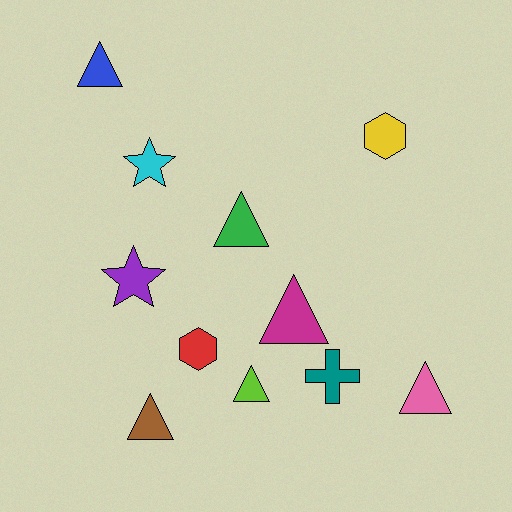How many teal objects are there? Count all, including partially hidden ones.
There is 1 teal object.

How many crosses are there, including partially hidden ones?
There is 1 cross.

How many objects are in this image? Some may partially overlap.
There are 11 objects.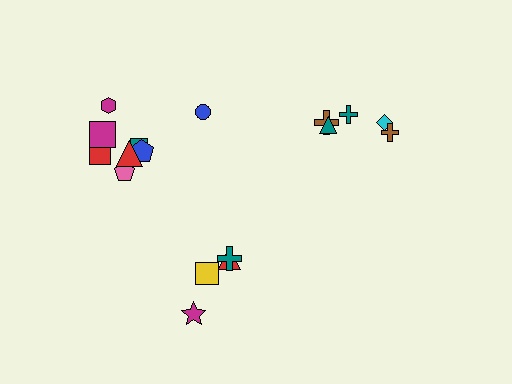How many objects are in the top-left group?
There are 8 objects.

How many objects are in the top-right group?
There are 5 objects.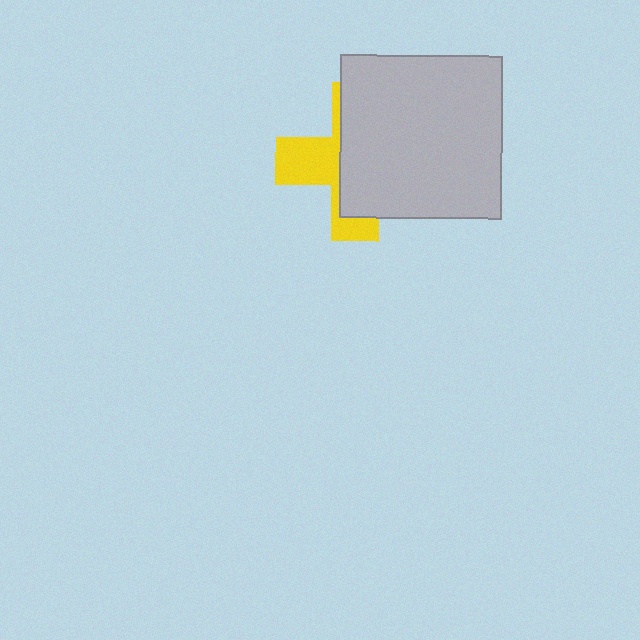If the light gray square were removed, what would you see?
You would see the complete yellow cross.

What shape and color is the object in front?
The object in front is a light gray square.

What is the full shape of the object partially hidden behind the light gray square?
The partially hidden object is a yellow cross.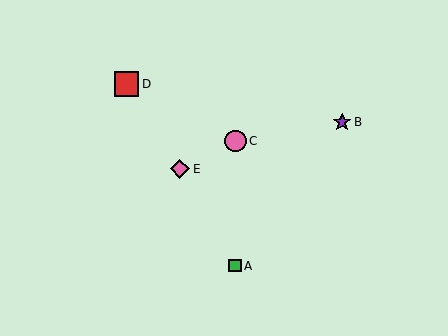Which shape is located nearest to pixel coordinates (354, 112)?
The purple star (labeled B) at (342, 122) is nearest to that location.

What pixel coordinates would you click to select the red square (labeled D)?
Click at (126, 84) to select the red square D.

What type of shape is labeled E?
Shape E is a pink diamond.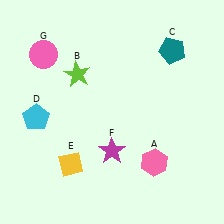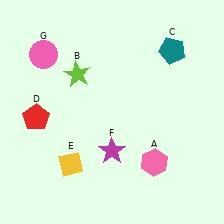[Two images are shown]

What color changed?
The pentagon (D) changed from cyan in Image 1 to red in Image 2.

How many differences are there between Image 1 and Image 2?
There is 1 difference between the two images.